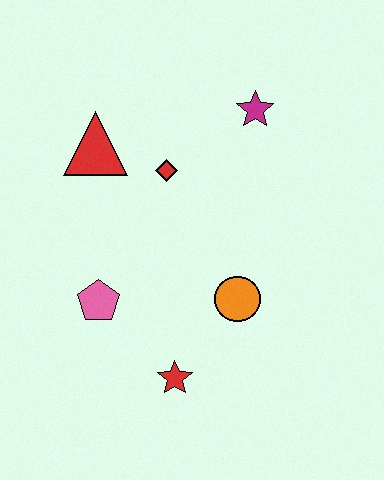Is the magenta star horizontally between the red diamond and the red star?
No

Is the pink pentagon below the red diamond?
Yes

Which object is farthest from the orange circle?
The red triangle is farthest from the orange circle.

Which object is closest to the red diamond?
The red triangle is closest to the red diamond.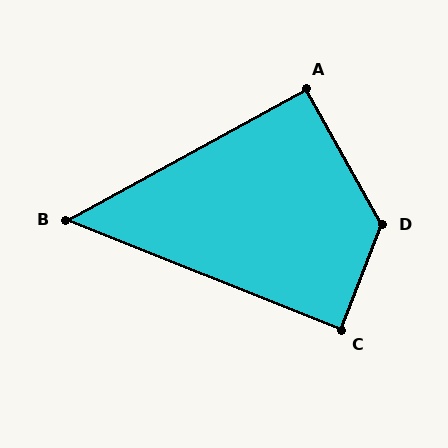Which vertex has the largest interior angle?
D, at approximately 130 degrees.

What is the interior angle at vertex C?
Approximately 89 degrees (approximately right).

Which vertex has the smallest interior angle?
B, at approximately 50 degrees.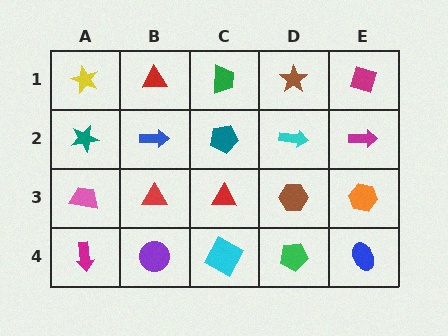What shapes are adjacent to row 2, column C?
A green trapezoid (row 1, column C), a red triangle (row 3, column C), a blue arrow (row 2, column B), a cyan arrow (row 2, column D).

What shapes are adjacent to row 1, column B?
A blue arrow (row 2, column B), a yellow star (row 1, column A), a green trapezoid (row 1, column C).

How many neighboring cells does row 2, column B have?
4.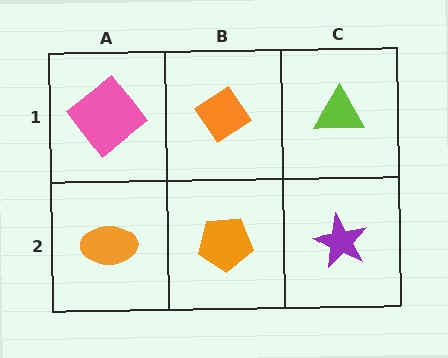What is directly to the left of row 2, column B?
An orange ellipse.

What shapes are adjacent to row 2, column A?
A pink diamond (row 1, column A), an orange pentagon (row 2, column B).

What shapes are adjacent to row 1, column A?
An orange ellipse (row 2, column A), an orange diamond (row 1, column B).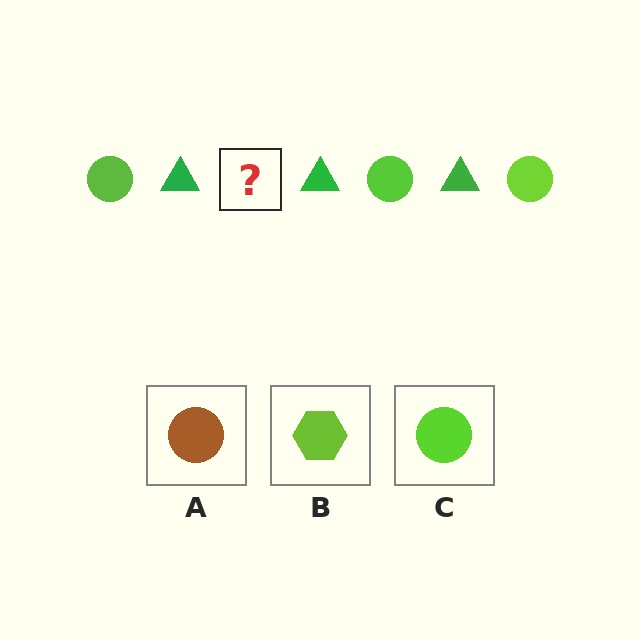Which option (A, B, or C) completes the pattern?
C.